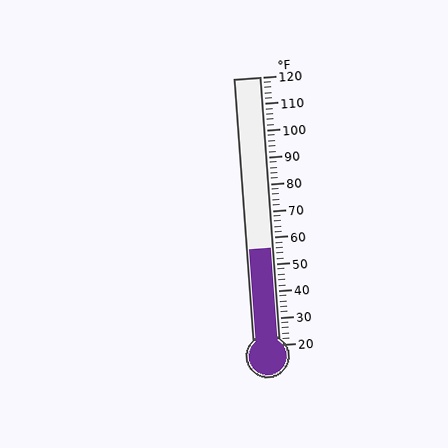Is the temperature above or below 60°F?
The temperature is below 60°F.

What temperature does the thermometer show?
The thermometer shows approximately 56°F.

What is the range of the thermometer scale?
The thermometer scale ranges from 20°F to 120°F.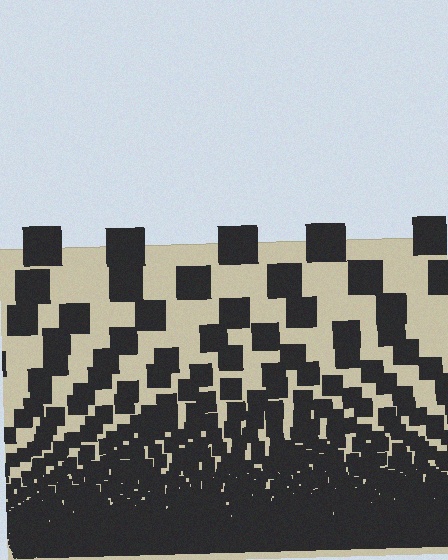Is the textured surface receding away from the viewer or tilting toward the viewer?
The surface appears to tilt toward the viewer. Texture elements get larger and sparser toward the top.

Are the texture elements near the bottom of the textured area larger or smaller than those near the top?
Smaller. The gradient is inverted — elements near the bottom are smaller and denser.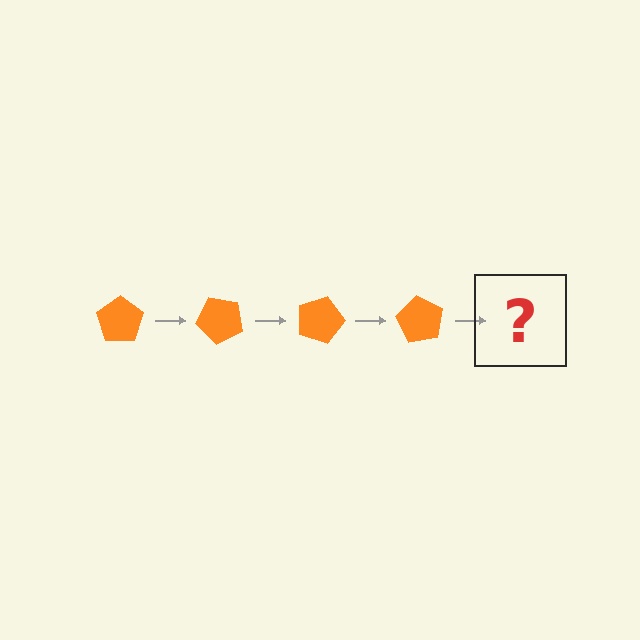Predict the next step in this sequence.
The next step is an orange pentagon rotated 180 degrees.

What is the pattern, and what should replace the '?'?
The pattern is that the pentagon rotates 45 degrees each step. The '?' should be an orange pentagon rotated 180 degrees.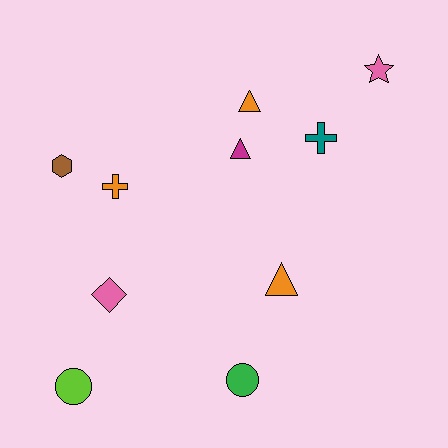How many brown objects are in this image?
There is 1 brown object.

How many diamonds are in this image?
There is 1 diamond.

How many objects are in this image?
There are 10 objects.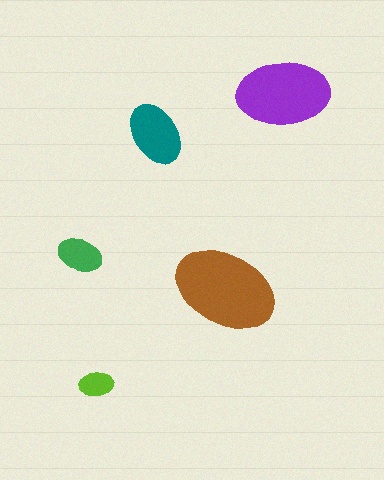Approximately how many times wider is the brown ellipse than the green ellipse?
About 2.5 times wider.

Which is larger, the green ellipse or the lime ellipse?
The green one.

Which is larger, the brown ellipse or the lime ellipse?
The brown one.